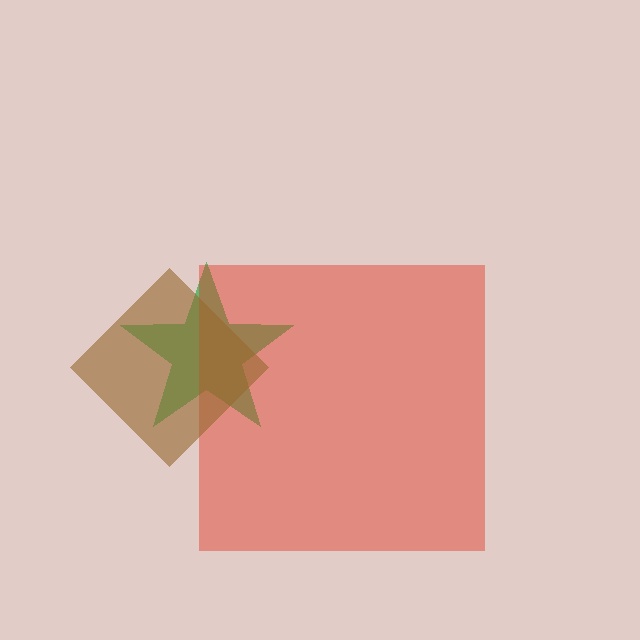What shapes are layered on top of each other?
The layered shapes are: a green star, a red square, a brown diamond.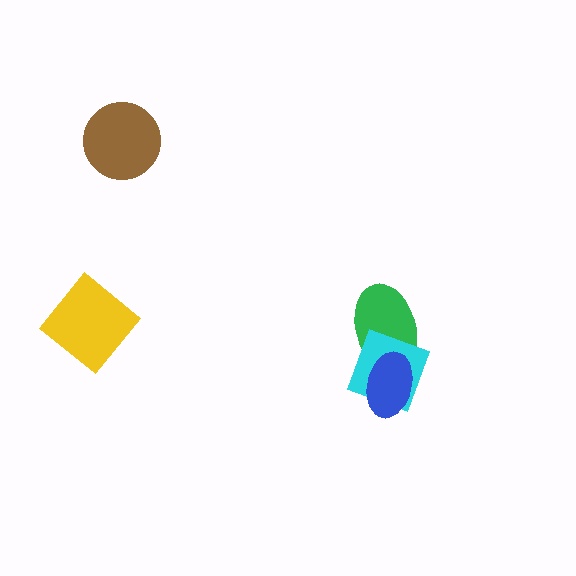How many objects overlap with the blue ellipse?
2 objects overlap with the blue ellipse.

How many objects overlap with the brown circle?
0 objects overlap with the brown circle.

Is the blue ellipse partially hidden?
No, no other shape covers it.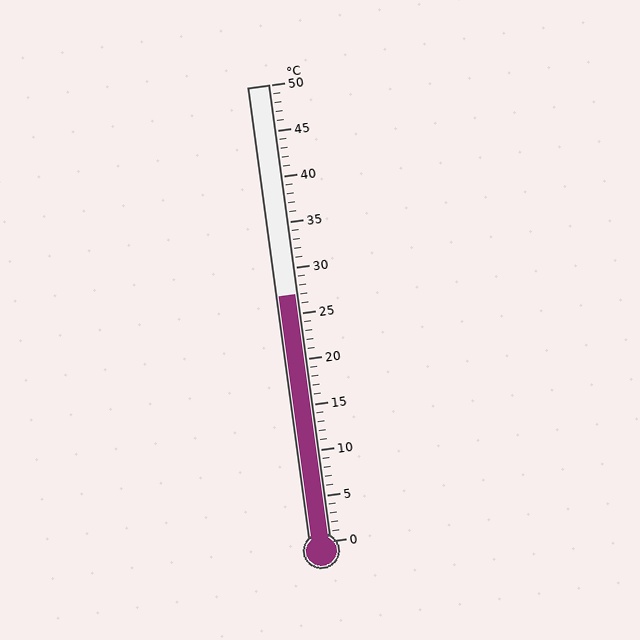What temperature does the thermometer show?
The thermometer shows approximately 27°C.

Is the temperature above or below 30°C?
The temperature is below 30°C.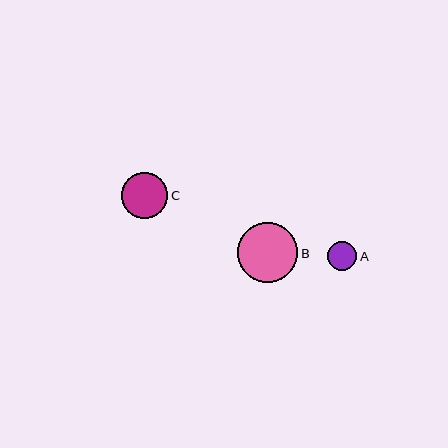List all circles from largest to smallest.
From largest to smallest: B, C, A.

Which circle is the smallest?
Circle A is the smallest with a size of approximately 29 pixels.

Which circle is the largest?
Circle B is the largest with a size of approximately 60 pixels.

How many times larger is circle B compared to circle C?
Circle B is approximately 1.3 times the size of circle C.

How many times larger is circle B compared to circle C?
Circle B is approximately 1.3 times the size of circle C.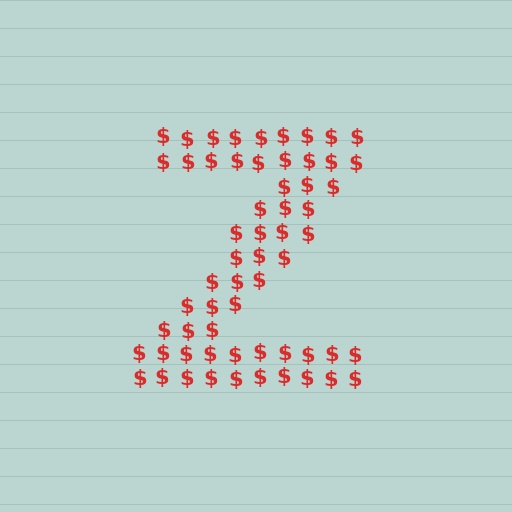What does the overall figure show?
The overall figure shows the letter Z.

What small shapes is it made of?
It is made of small dollar signs.